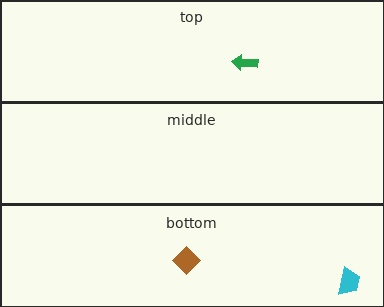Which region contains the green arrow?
The top region.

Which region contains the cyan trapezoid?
The bottom region.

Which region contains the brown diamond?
The bottom region.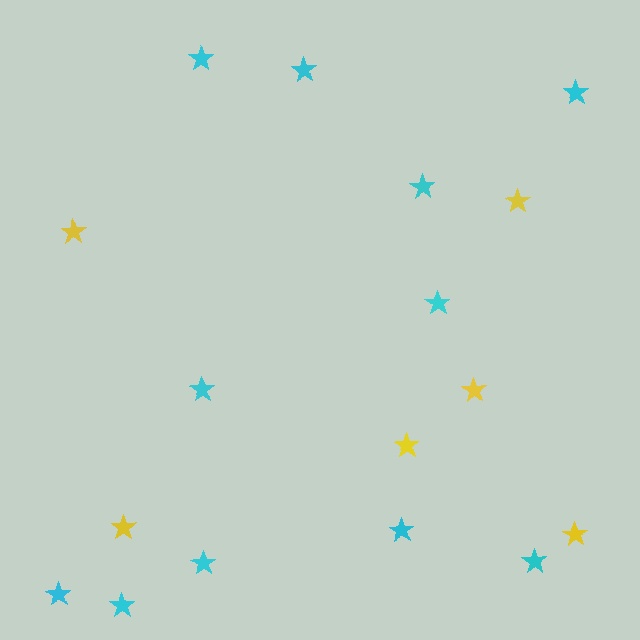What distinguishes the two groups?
There are 2 groups: one group of cyan stars (11) and one group of yellow stars (6).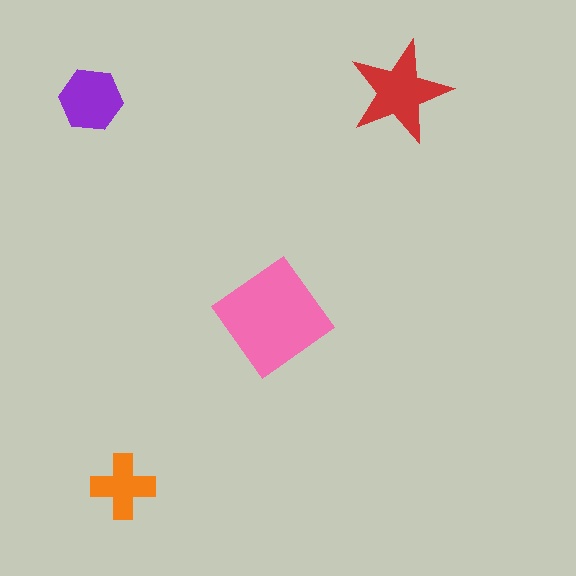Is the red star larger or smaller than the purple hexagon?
Larger.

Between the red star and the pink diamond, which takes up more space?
The pink diamond.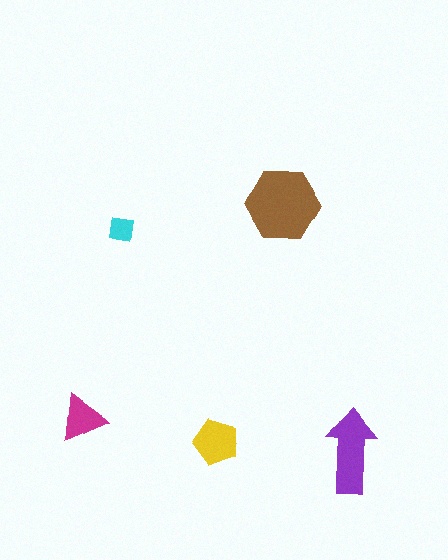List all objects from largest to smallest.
The brown hexagon, the purple arrow, the yellow pentagon, the magenta triangle, the cyan square.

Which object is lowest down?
The purple arrow is bottommost.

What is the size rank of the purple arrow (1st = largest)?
2nd.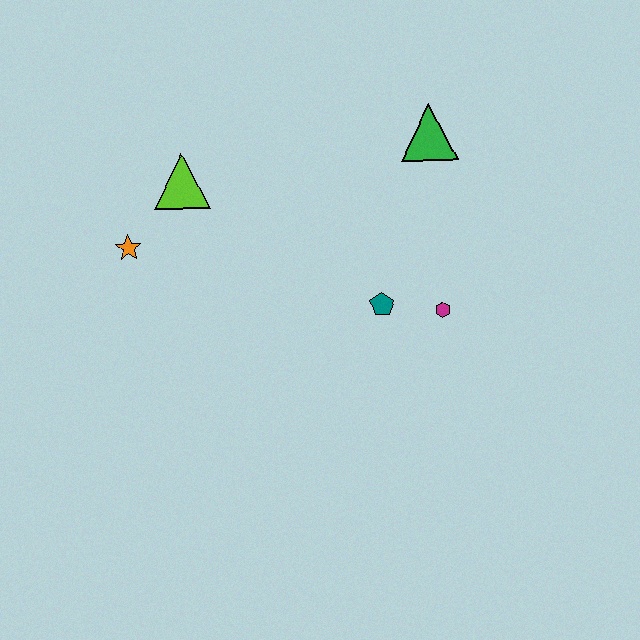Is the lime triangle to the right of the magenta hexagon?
No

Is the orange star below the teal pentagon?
No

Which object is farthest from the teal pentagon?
The orange star is farthest from the teal pentagon.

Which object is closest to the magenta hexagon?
The teal pentagon is closest to the magenta hexagon.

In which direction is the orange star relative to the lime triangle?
The orange star is below the lime triangle.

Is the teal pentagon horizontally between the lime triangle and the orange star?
No